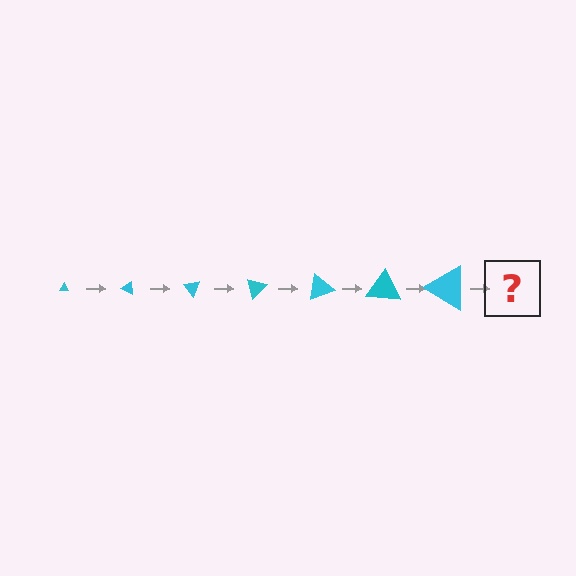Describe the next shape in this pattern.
It should be a triangle, larger than the previous one and rotated 175 degrees from the start.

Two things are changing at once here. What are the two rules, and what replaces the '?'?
The two rules are that the triangle grows larger each step and it rotates 25 degrees each step. The '?' should be a triangle, larger than the previous one and rotated 175 degrees from the start.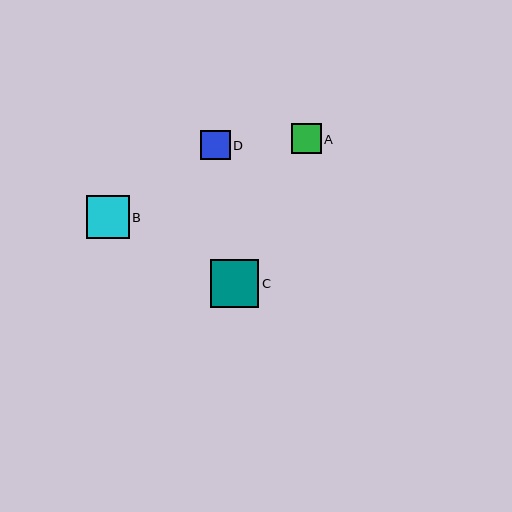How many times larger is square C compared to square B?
Square C is approximately 1.1 times the size of square B.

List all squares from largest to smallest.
From largest to smallest: C, B, A, D.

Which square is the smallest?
Square D is the smallest with a size of approximately 29 pixels.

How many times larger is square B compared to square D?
Square B is approximately 1.5 times the size of square D.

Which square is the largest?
Square C is the largest with a size of approximately 48 pixels.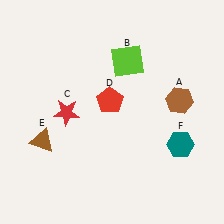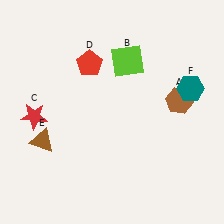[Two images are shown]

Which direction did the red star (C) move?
The red star (C) moved left.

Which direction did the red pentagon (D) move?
The red pentagon (D) moved up.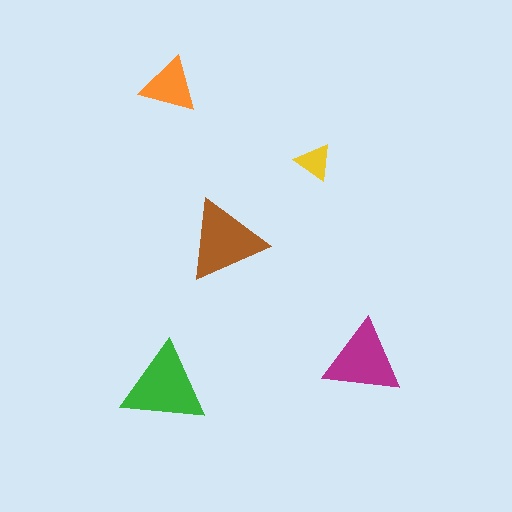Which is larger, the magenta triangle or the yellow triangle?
The magenta one.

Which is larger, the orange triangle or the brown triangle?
The brown one.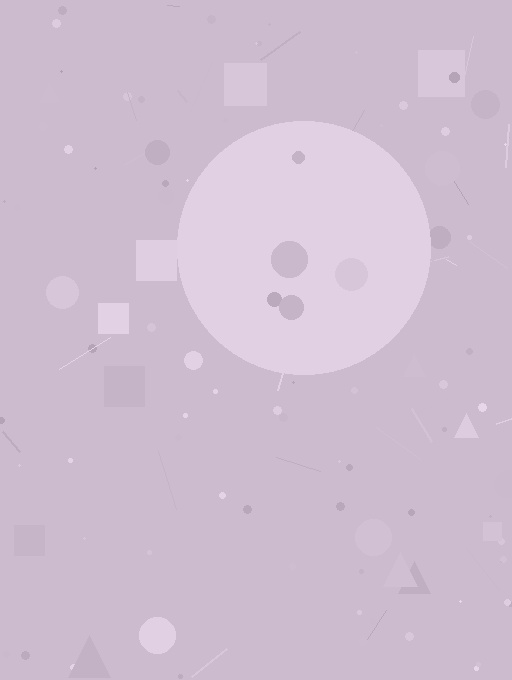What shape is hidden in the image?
A circle is hidden in the image.